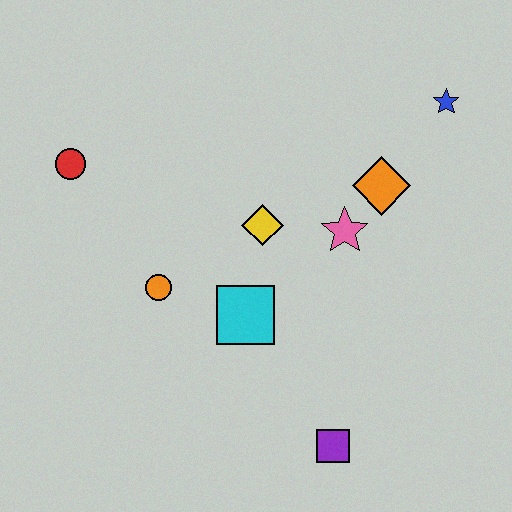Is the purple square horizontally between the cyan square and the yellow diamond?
No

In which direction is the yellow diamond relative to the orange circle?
The yellow diamond is to the right of the orange circle.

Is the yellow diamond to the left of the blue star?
Yes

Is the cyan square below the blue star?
Yes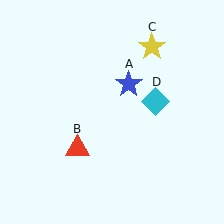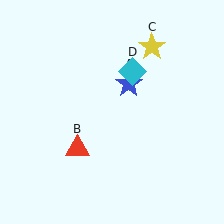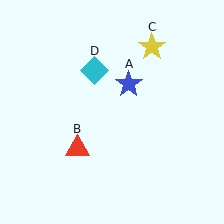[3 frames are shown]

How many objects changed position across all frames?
1 object changed position: cyan diamond (object D).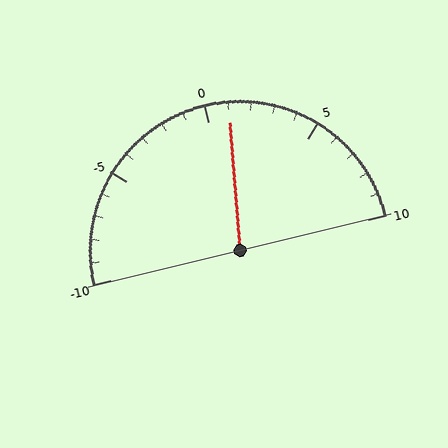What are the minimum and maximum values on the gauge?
The gauge ranges from -10 to 10.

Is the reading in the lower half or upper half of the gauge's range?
The reading is in the upper half of the range (-10 to 10).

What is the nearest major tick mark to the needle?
The nearest major tick mark is 0.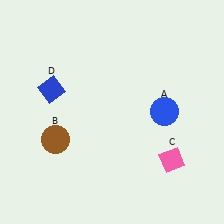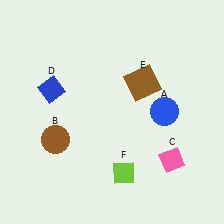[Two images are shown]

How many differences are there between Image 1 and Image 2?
There are 2 differences between the two images.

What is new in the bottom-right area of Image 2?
A lime diamond (F) was added in the bottom-right area of Image 2.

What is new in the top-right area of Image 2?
A brown square (E) was added in the top-right area of Image 2.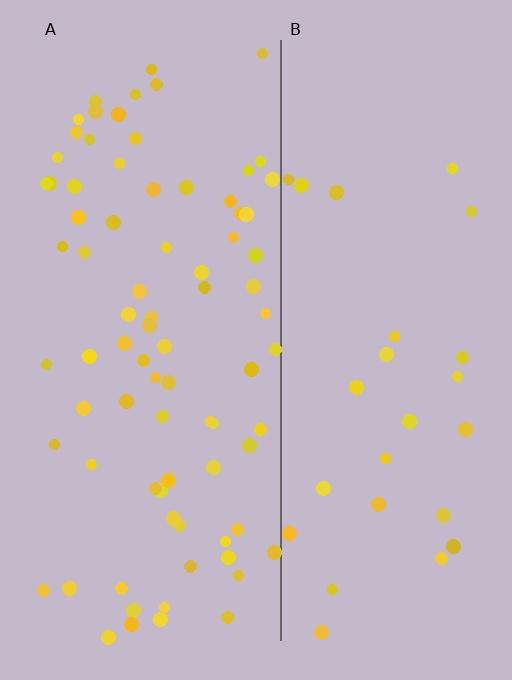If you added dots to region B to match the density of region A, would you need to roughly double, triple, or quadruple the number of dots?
Approximately triple.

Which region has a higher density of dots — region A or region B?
A (the left).